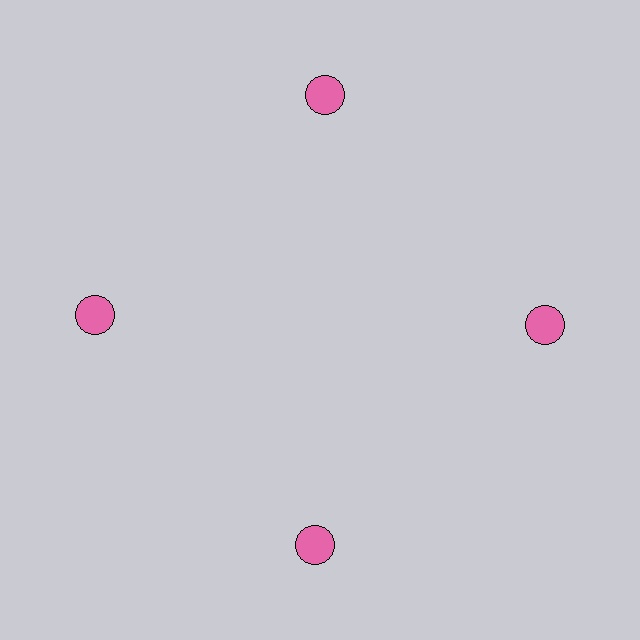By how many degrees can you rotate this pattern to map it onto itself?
The pattern maps onto itself every 90 degrees of rotation.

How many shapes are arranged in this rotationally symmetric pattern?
There are 4 shapes, arranged in 4 groups of 1.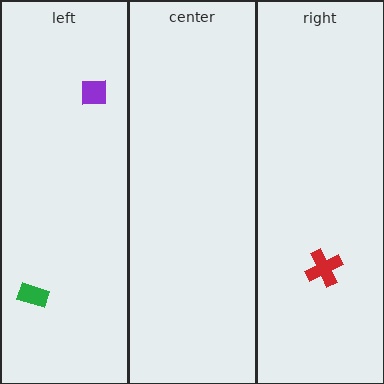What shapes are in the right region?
The red cross.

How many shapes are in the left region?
2.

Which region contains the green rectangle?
The left region.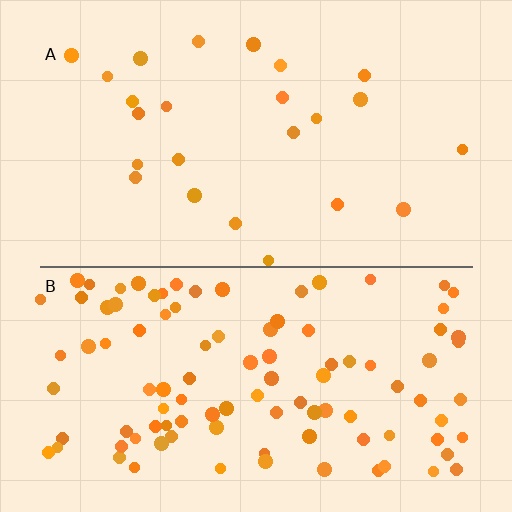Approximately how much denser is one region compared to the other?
Approximately 4.2× — region B over region A.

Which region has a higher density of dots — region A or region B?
B (the bottom).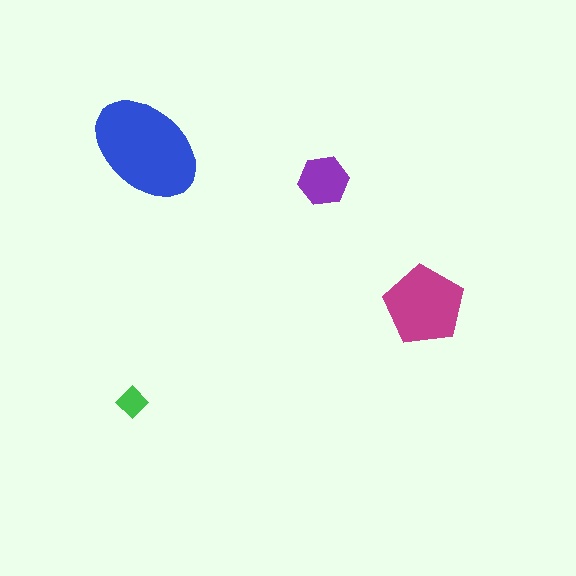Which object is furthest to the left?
The green diamond is leftmost.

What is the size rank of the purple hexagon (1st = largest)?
3rd.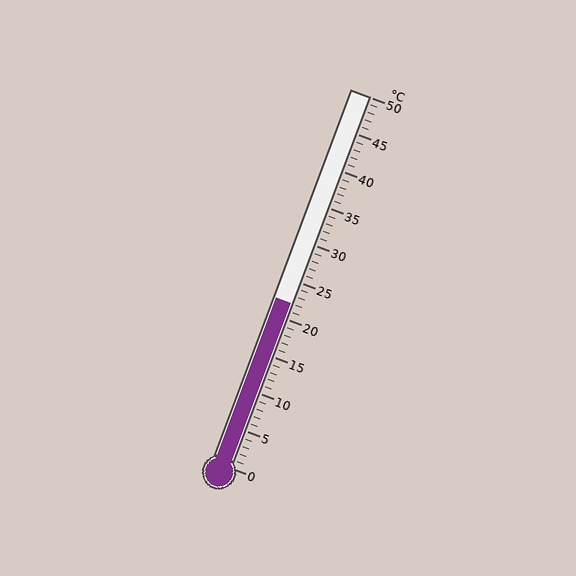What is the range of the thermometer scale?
The thermometer scale ranges from 0°C to 50°C.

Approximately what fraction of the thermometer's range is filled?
The thermometer is filled to approximately 45% of its range.